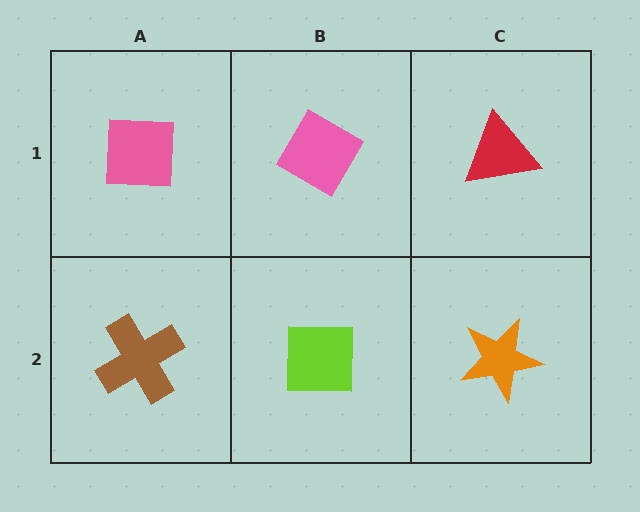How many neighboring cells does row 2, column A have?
2.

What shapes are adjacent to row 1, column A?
A brown cross (row 2, column A), a pink diamond (row 1, column B).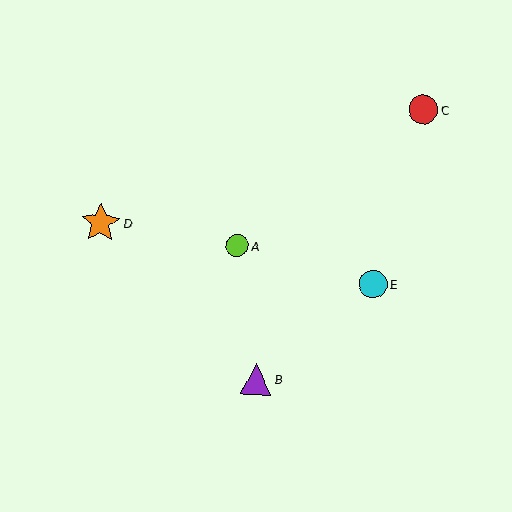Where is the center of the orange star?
The center of the orange star is at (100, 223).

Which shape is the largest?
The orange star (labeled D) is the largest.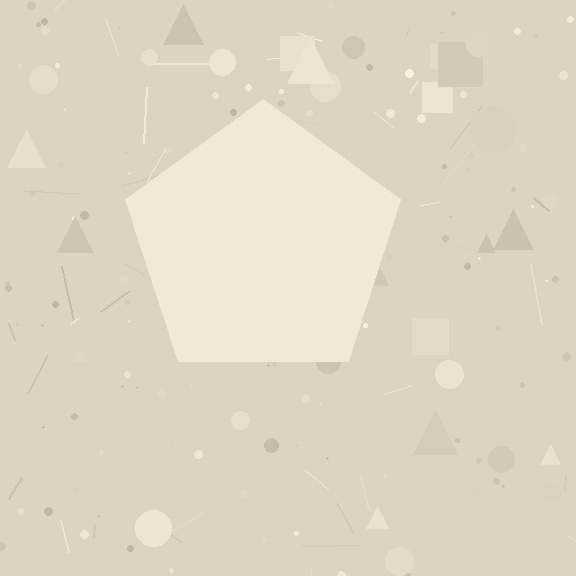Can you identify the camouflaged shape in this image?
The camouflaged shape is a pentagon.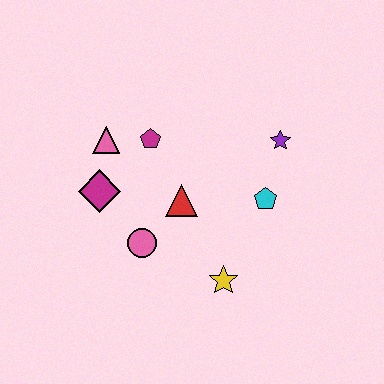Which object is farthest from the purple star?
The magenta diamond is farthest from the purple star.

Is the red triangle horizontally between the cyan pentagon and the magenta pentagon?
Yes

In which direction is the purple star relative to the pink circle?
The purple star is to the right of the pink circle.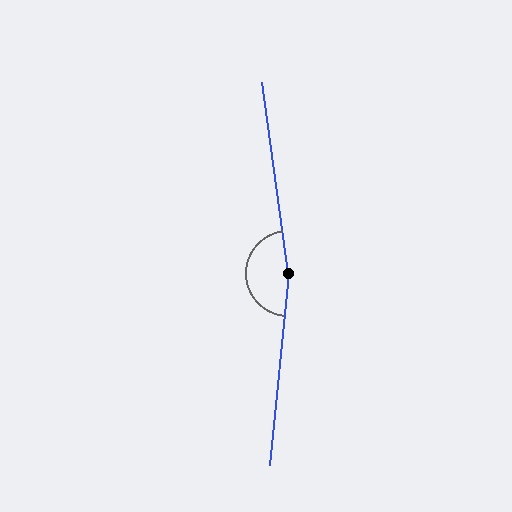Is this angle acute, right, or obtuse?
It is obtuse.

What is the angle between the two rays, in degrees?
Approximately 167 degrees.